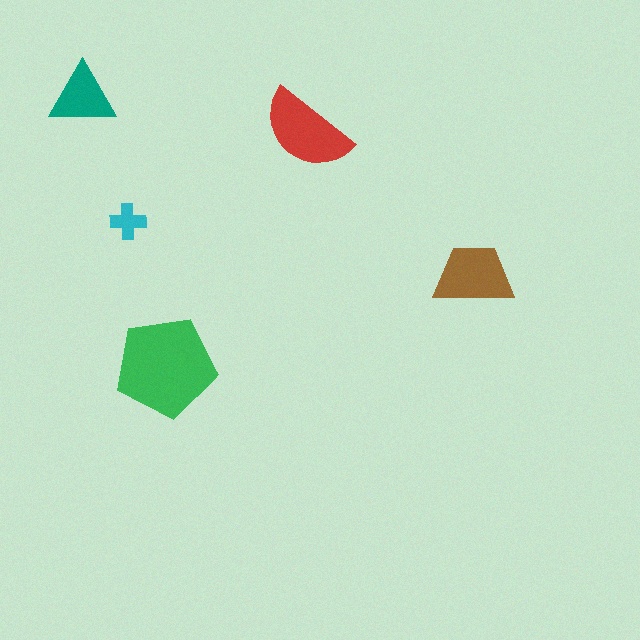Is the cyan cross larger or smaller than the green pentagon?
Smaller.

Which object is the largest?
The green pentagon.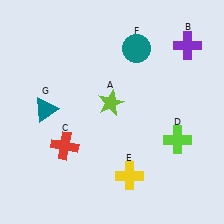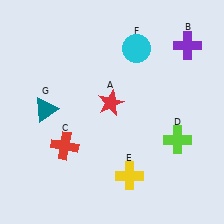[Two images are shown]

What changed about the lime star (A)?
In Image 1, A is lime. In Image 2, it changed to red.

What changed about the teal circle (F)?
In Image 1, F is teal. In Image 2, it changed to cyan.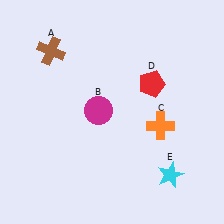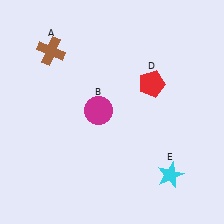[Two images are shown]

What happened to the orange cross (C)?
The orange cross (C) was removed in Image 2. It was in the bottom-right area of Image 1.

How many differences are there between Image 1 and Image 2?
There is 1 difference between the two images.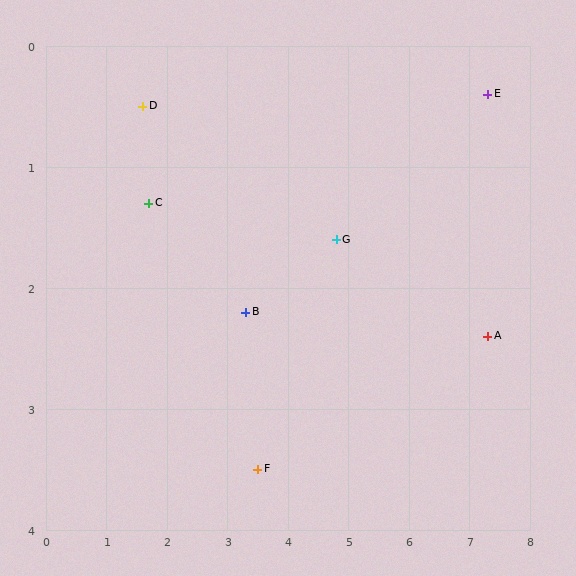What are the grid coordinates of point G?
Point G is at approximately (4.8, 1.6).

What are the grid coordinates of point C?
Point C is at approximately (1.7, 1.3).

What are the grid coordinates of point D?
Point D is at approximately (1.6, 0.5).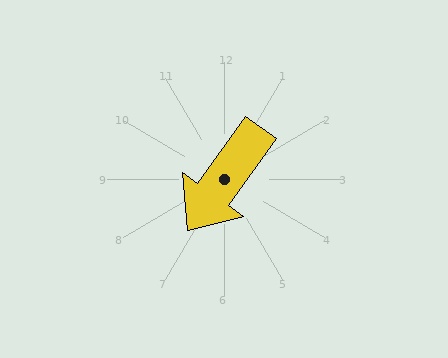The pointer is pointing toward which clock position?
Roughly 7 o'clock.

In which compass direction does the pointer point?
Southwest.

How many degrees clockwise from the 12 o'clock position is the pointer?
Approximately 216 degrees.